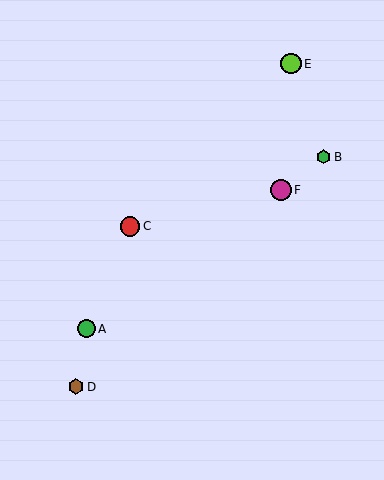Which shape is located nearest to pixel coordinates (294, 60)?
The lime circle (labeled E) at (291, 64) is nearest to that location.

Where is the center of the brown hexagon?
The center of the brown hexagon is at (76, 387).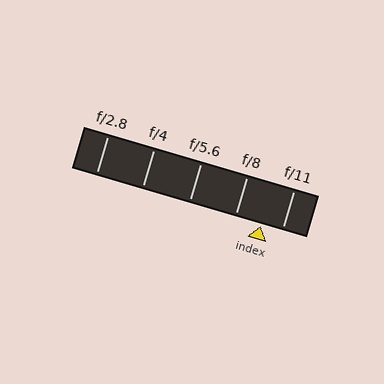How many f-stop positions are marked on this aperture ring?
There are 5 f-stop positions marked.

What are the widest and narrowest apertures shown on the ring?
The widest aperture shown is f/2.8 and the narrowest is f/11.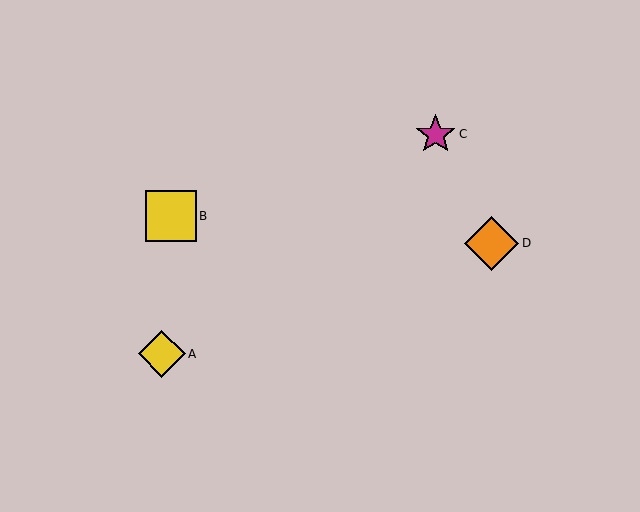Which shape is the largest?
The orange diamond (labeled D) is the largest.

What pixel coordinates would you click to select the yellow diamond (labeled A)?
Click at (162, 354) to select the yellow diamond A.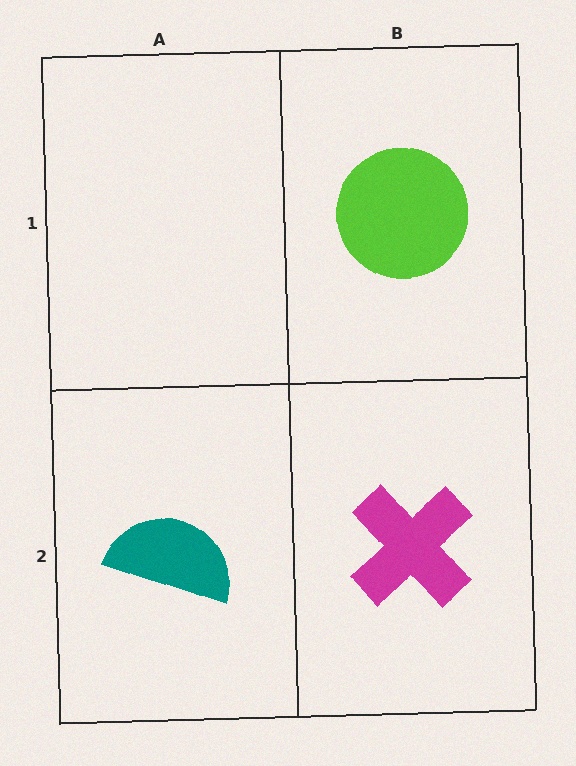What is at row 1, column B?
A lime circle.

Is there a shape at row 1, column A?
No, that cell is empty.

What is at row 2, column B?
A magenta cross.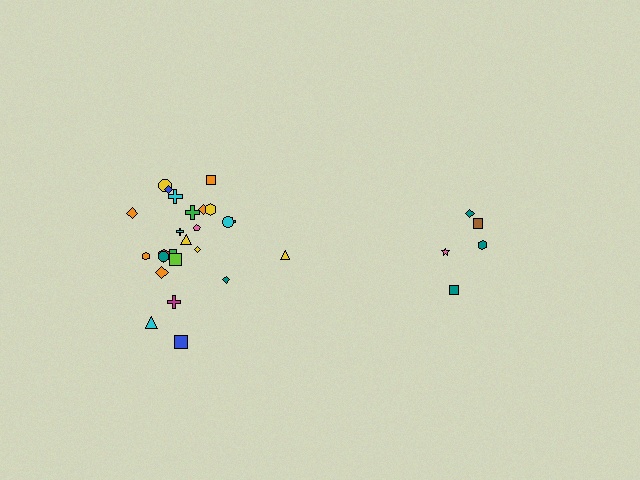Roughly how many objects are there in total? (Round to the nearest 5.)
Roughly 30 objects in total.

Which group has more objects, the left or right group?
The left group.